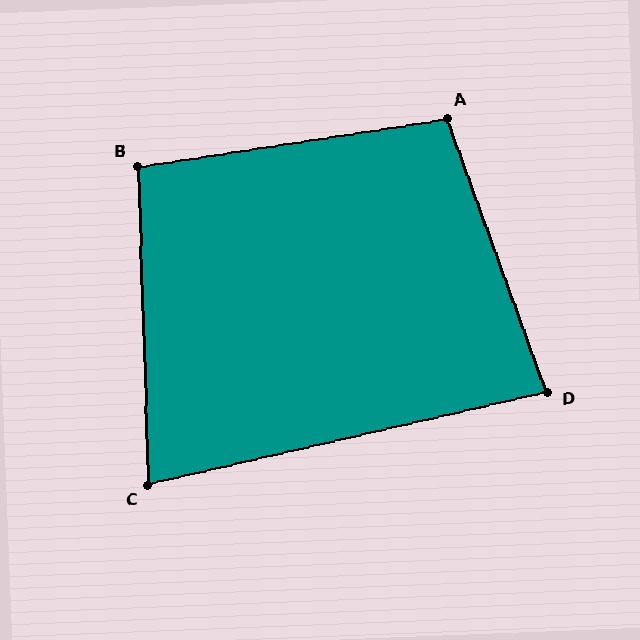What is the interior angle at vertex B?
Approximately 97 degrees (obtuse).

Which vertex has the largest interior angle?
A, at approximately 101 degrees.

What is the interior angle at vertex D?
Approximately 83 degrees (acute).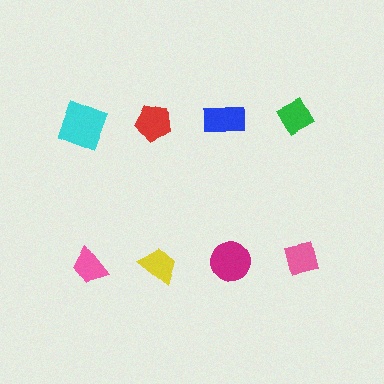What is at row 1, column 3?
A blue rectangle.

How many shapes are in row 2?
4 shapes.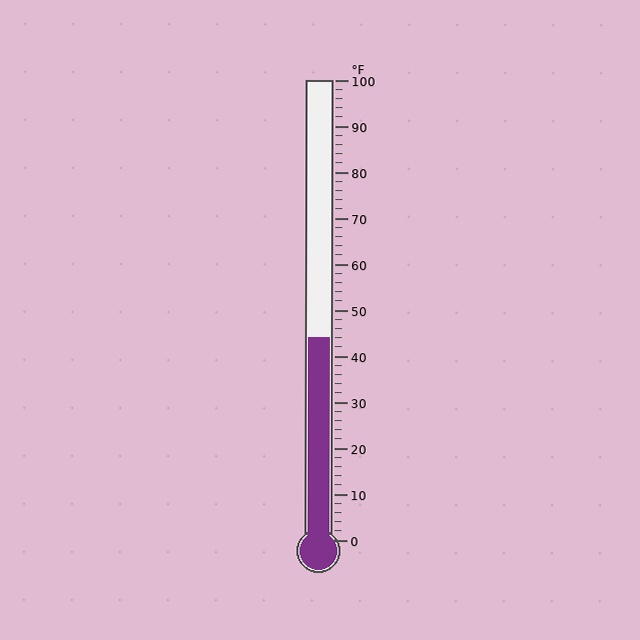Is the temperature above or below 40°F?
The temperature is above 40°F.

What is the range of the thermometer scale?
The thermometer scale ranges from 0°F to 100°F.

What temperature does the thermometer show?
The thermometer shows approximately 44°F.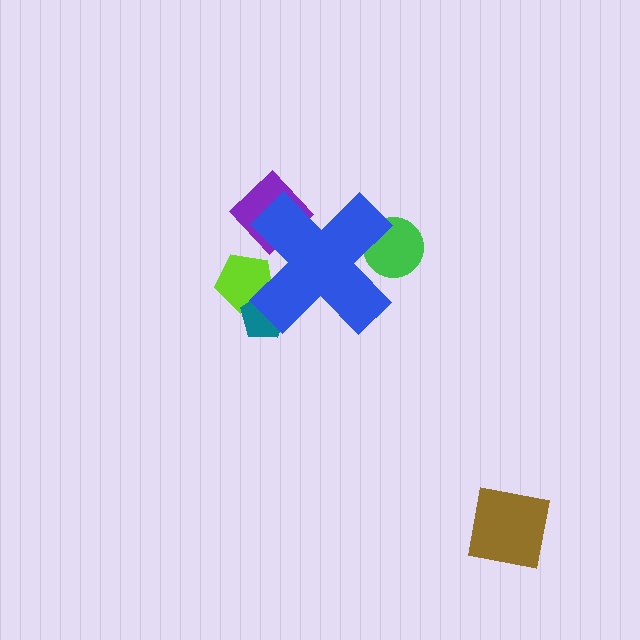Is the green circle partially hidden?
Yes, the green circle is partially hidden behind the blue cross.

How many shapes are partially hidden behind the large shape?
4 shapes are partially hidden.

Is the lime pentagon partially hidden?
Yes, the lime pentagon is partially hidden behind the blue cross.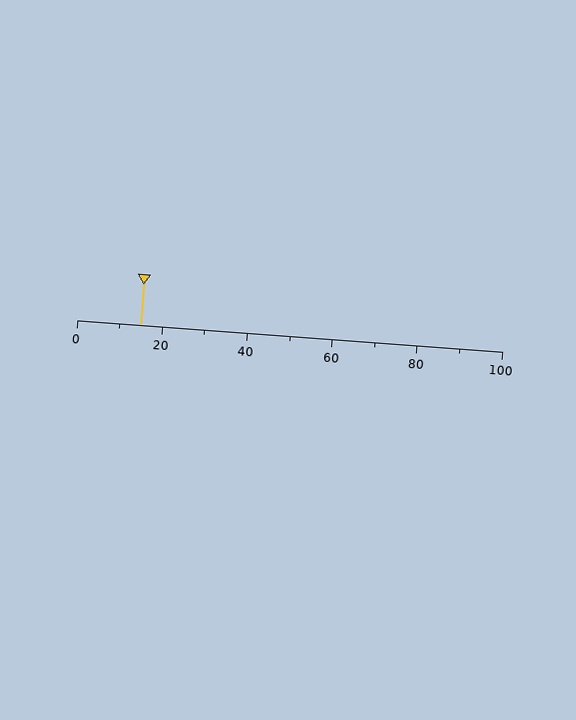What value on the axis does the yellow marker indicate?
The marker indicates approximately 15.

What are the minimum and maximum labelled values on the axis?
The axis runs from 0 to 100.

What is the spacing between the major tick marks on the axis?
The major ticks are spaced 20 apart.